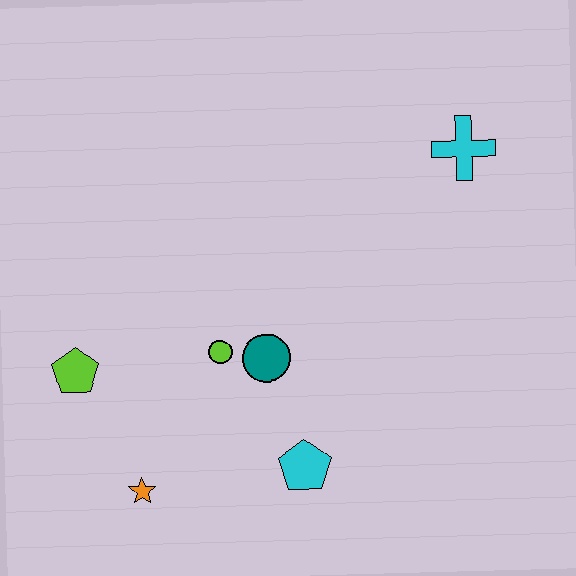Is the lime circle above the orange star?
Yes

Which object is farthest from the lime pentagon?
The cyan cross is farthest from the lime pentagon.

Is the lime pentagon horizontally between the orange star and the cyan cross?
No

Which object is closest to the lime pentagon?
The orange star is closest to the lime pentagon.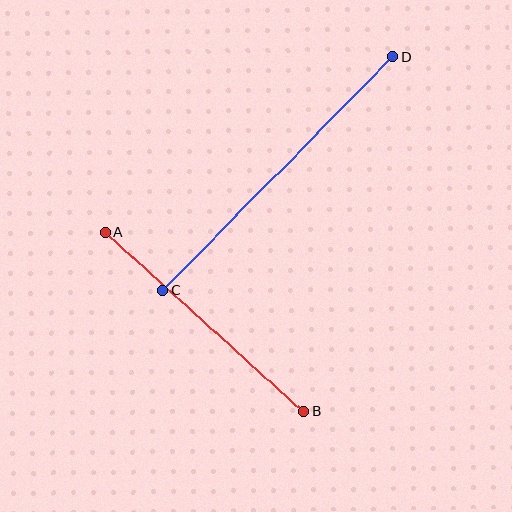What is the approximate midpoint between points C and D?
The midpoint is at approximately (278, 174) pixels.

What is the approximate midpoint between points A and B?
The midpoint is at approximately (204, 322) pixels.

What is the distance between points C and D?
The distance is approximately 327 pixels.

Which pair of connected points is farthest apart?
Points C and D are farthest apart.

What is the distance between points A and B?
The distance is approximately 268 pixels.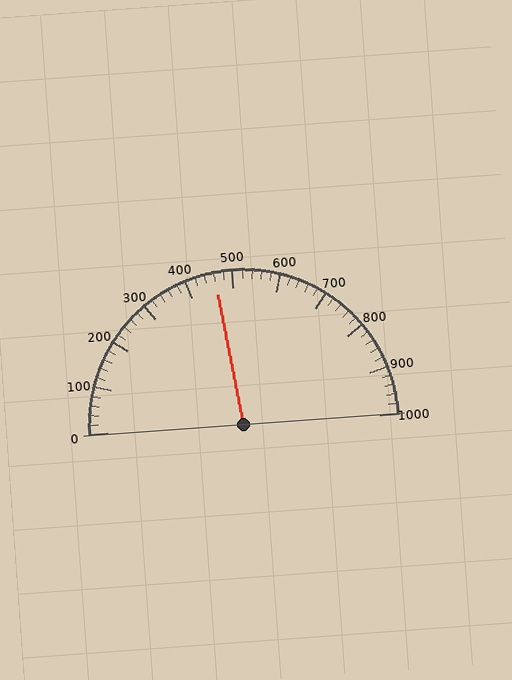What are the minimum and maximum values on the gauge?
The gauge ranges from 0 to 1000.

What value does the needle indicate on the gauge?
The needle indicates approximately 460.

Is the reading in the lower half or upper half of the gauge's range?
The reading is in the lower half of the range (0 to 1000).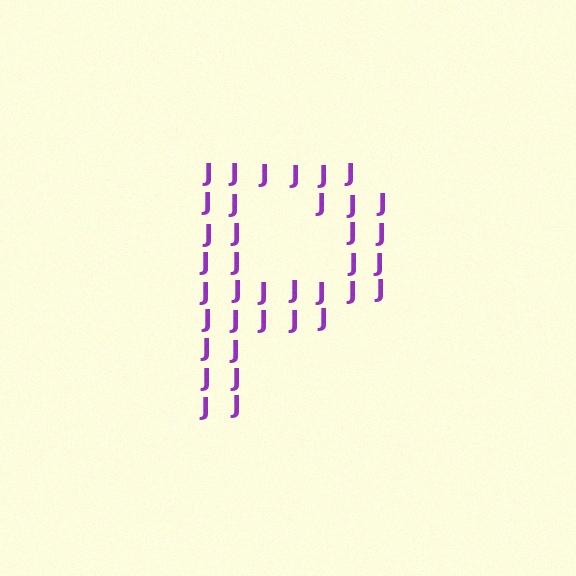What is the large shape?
The large shape is the letter P.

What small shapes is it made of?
It is made of small letter J's.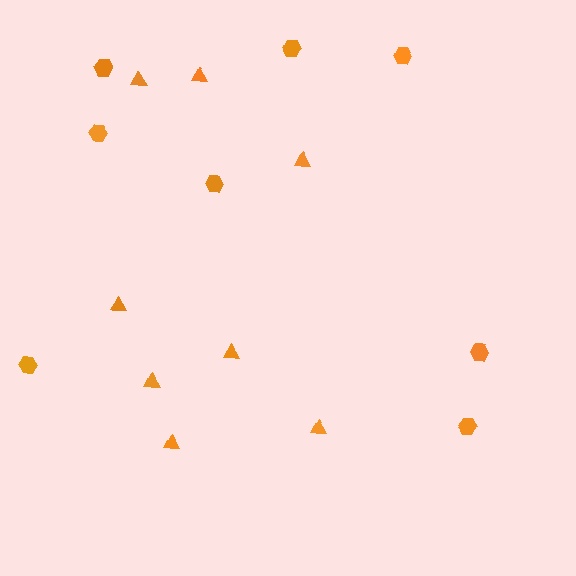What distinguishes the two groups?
There are 2 groups: one group of hexagons (8) and one group of triangles (8).